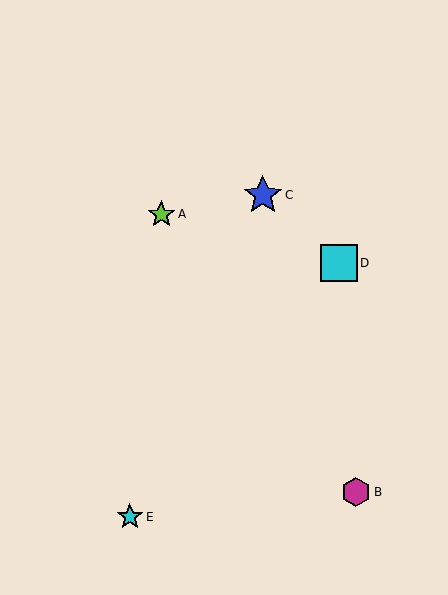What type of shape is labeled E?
Shape E is a cyan star.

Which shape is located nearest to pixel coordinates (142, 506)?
The cyan star (labeled E) at (130, 517) is nearest to that location.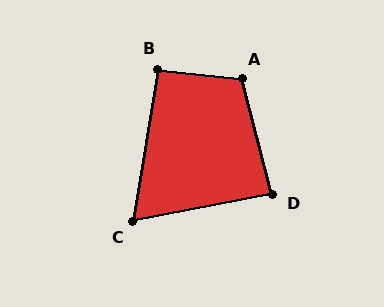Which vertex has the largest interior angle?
A, at approximately 110 degrees.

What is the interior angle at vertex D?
Approximately 86 degrees (approximately right).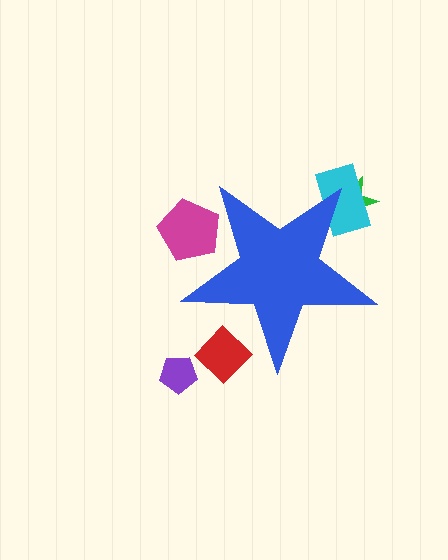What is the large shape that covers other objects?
A blue star.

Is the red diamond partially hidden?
Yes, the red diamond is partially hidden behind the blue star.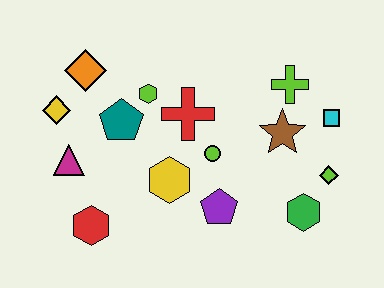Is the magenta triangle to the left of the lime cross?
Yes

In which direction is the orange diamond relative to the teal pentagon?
The orange diamond is above the teal pentagon.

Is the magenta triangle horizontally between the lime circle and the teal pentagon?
No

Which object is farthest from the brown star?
The yellow diamond is farthest from the brown star.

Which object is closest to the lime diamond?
The green hexagon is closest to the lime diamond.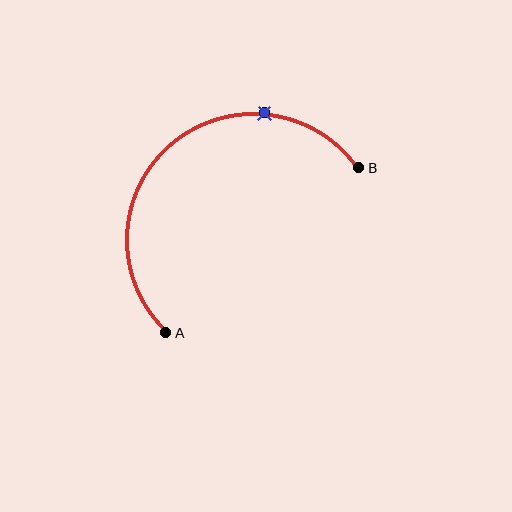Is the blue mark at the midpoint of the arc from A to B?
No. The blue mark lies on the arc but is closer to endpoint B. The arc midpoint would be at the point on the curve equidistant along the arc from both A and B.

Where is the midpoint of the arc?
The arc midpoint is the point on the curve farthest from the straight line joining A and B. It sits above and to the left of that line.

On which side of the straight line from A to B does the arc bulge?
The arc bulges above and to the left of the straight line connecting A and B.